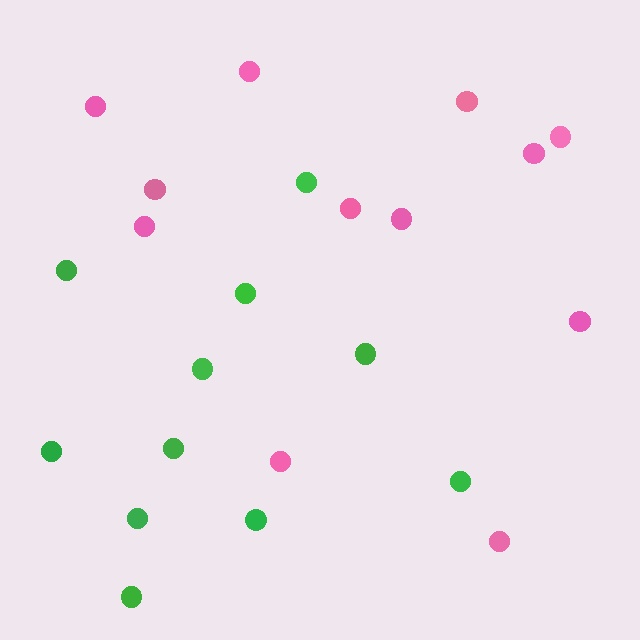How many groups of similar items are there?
There are 2 groups: one group of pink circles (12) and one group of green circles (11).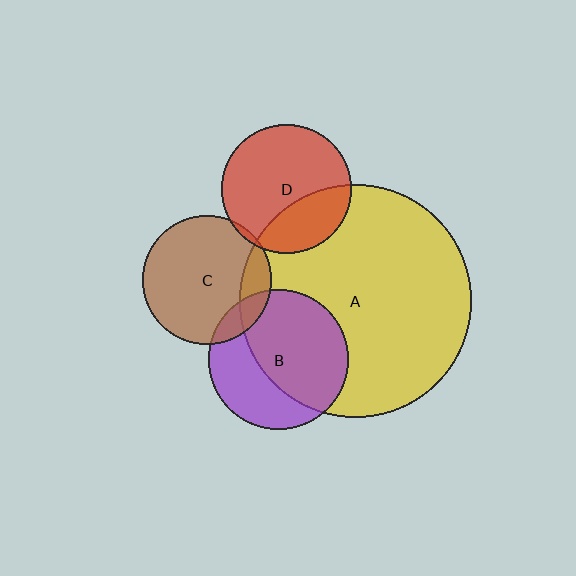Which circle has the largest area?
Circle A (yellow).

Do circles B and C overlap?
Yes.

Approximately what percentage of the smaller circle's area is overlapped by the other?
Approximately 10%.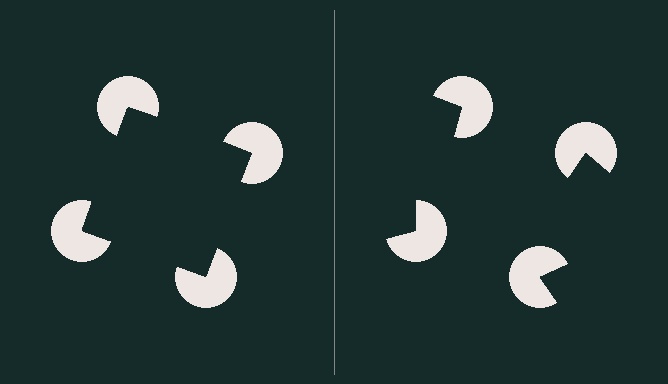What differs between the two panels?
The pac-man discs are positioned identically on both sides; only the wedge orientations differ. On the left they align to a square; on the right they are misaligned.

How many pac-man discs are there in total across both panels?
8 — 4 on each side.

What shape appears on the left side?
An illusory square.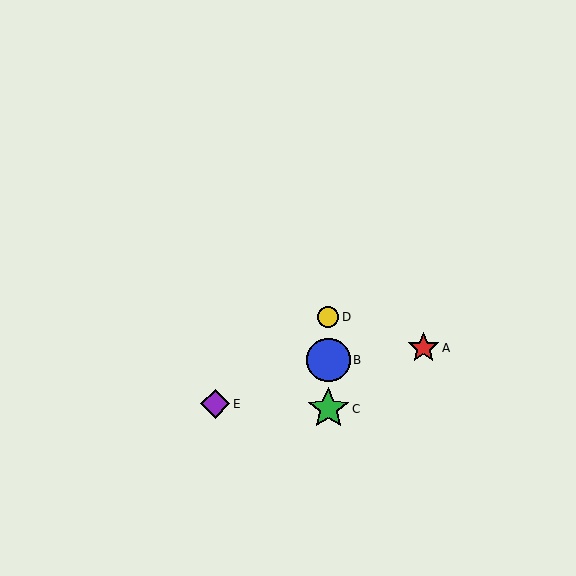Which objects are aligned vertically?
Objects B, C, D are aligned vertically.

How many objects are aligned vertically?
3 objects (B, C, D) are aligned vertically.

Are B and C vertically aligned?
Yes, both are at x≈328.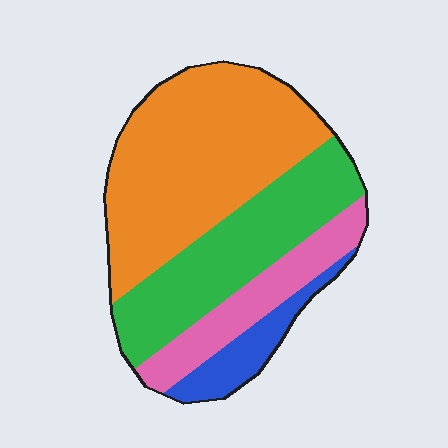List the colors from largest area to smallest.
From largest to smallest: orange, green, pink, blue.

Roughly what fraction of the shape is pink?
Pink covers around 15% of the shape.